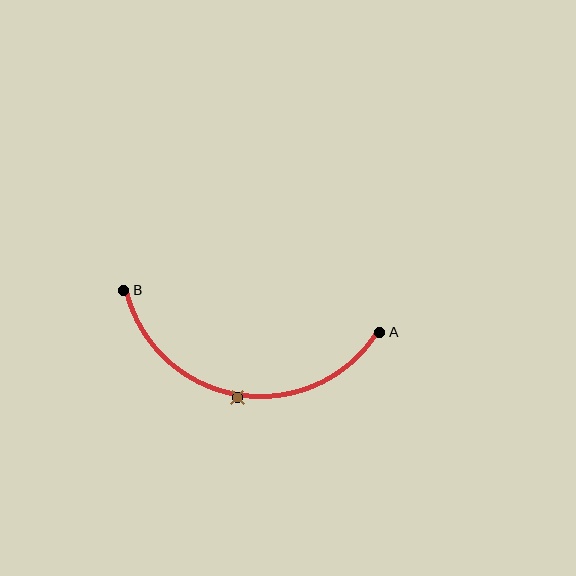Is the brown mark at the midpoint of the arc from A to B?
Yes. The brown mark lies on the arc at equal arc-length from both A and B — it is the arc midpoint.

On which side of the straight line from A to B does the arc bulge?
The arc bulges below the straight line connecting A and B.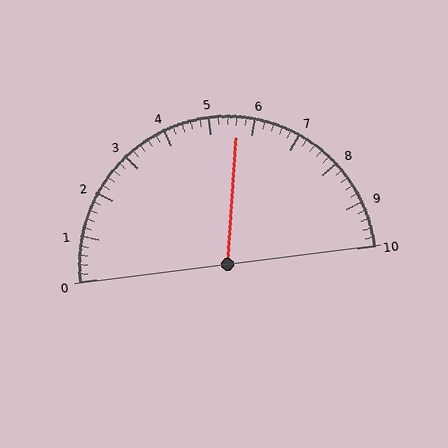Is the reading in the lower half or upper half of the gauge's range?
The reading is in the upper half of the range (0 to 10).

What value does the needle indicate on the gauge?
The needle indicates approximately 5.6.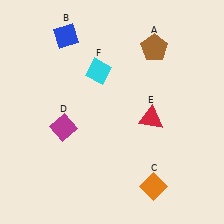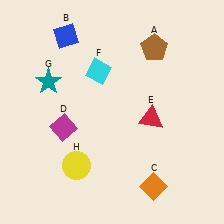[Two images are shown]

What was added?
A teal star (G), a yellow circle (H) were added in Image 2.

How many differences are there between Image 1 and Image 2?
There are 2 differences between the two images.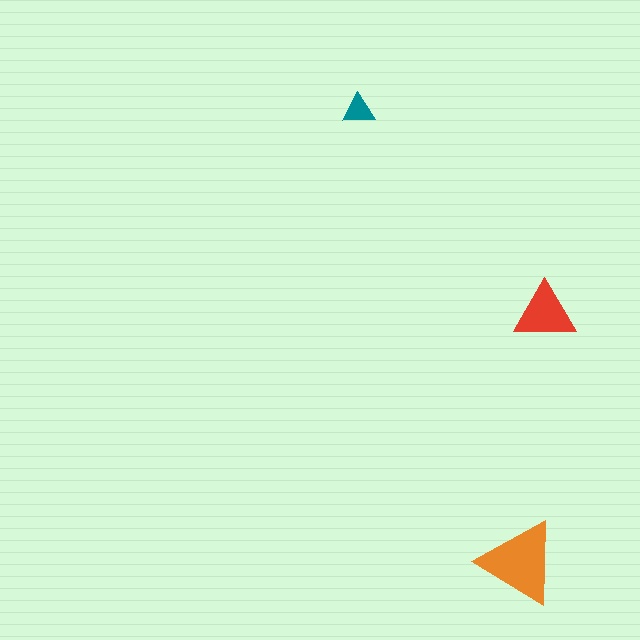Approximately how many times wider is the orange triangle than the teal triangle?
About 2.5 times wider.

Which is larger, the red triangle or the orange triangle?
The orange one.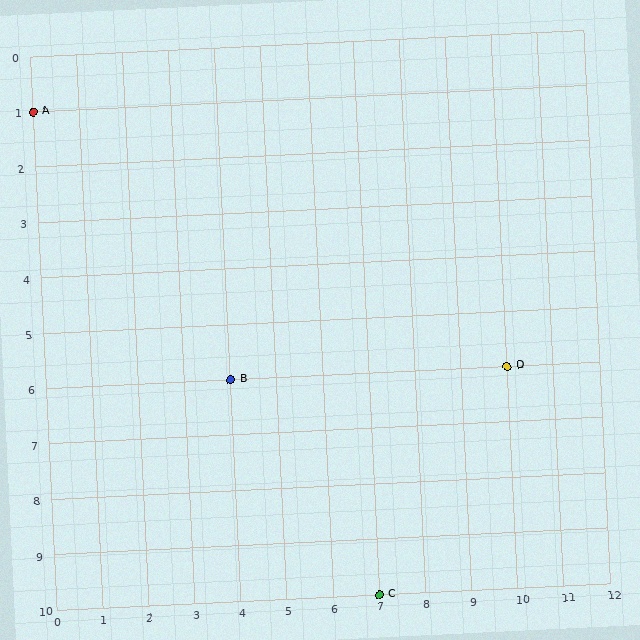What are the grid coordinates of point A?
Point A is at grid coordinates (0, 1).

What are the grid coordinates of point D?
Point D is at grid coordinates (10, 6).